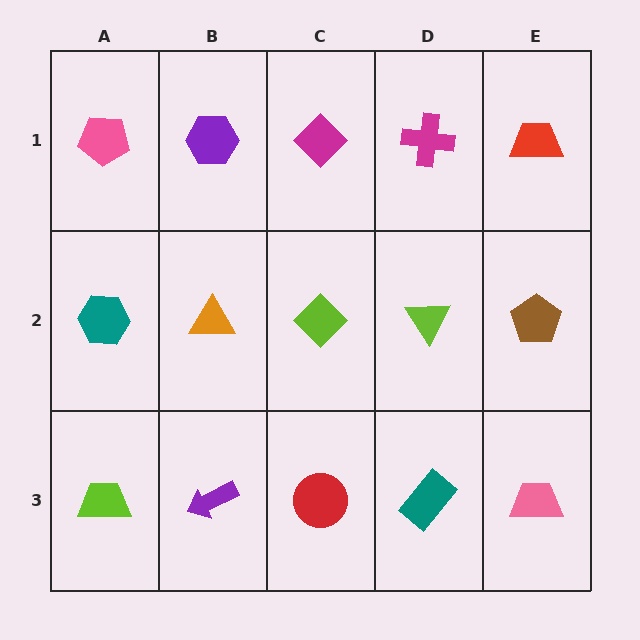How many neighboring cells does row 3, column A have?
2.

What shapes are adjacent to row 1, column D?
A lime triangle (row 2, column D), a magenta diamond (row 1, column C), a red trapezoid (row 1, column E).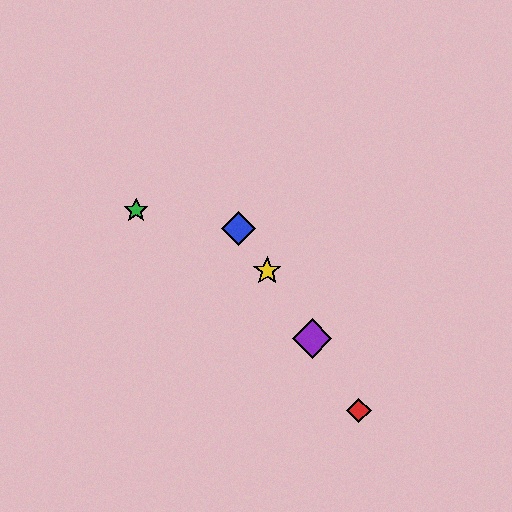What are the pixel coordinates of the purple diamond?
The purple diamond is at (312, 339).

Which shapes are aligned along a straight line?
The red diamond, the blue diamond, the yellow star, the purple diamond are aligned along a straight line.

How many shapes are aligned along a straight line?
4 shapes (the red diamond, the blue diamond, the yellow star, the purple diamond) are aligned along a straight line.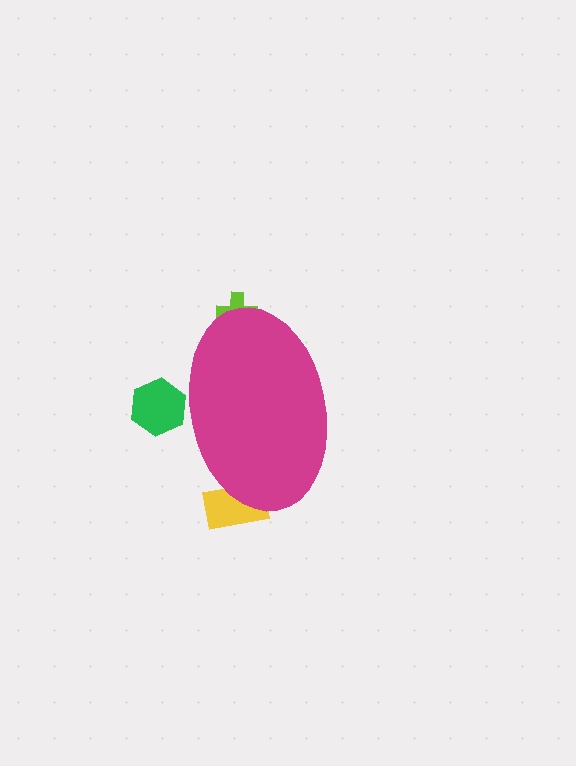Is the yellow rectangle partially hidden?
Yes, the yellow rectangle is partially hidden behind the magenta ellipse.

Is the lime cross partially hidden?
Yes, the lime cross is partially hidden behind the magenta ellipse.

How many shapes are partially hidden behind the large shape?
3 shapes are partially hidden.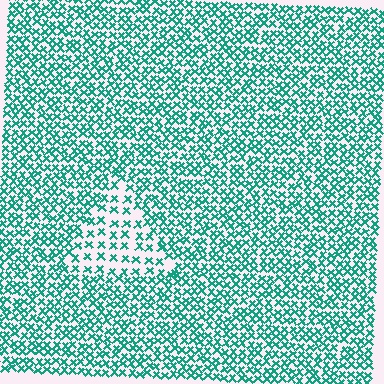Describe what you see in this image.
The image contains small teal elements arranged at two different densities. A triangle-shaped region is visible where the elements are less densely packed than the surrounding area.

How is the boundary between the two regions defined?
The boundary is defined by a change in element density (approximately 2.1x ratio). All elements are the same color, size, and shape.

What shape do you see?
I see a triangle.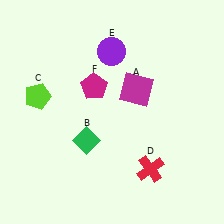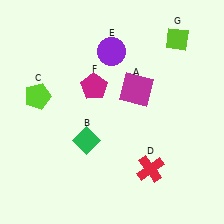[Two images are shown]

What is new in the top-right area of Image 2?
A lime diamond (G) was added in the top-right area of Image 2.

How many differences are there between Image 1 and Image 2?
There is 1 difference between the two images.